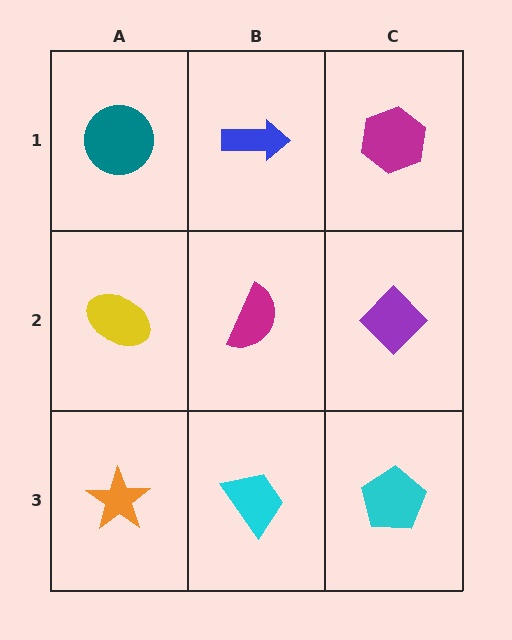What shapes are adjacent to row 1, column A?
A yellow ellipse (row 2, column A), a blue arrow (row 1, column B).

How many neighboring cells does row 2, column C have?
3.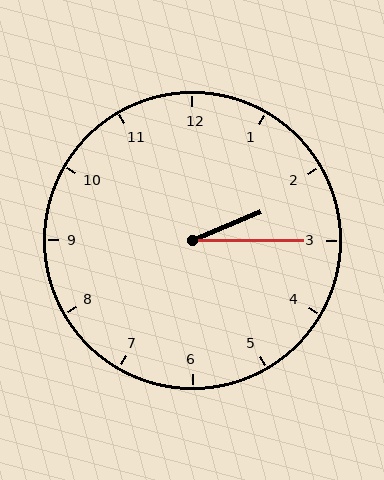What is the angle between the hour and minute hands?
Approximately 22 degrees.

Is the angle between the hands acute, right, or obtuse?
It is acute.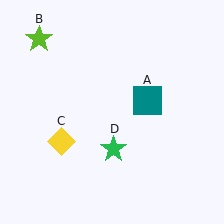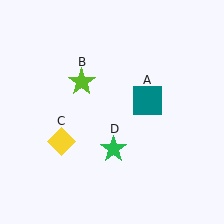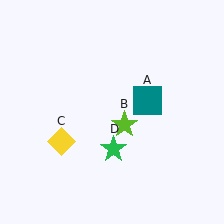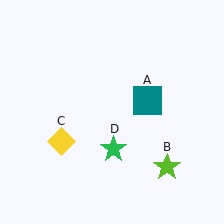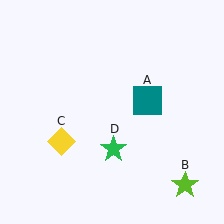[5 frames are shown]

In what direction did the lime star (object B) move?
The lime star (object B) moved down and to the right.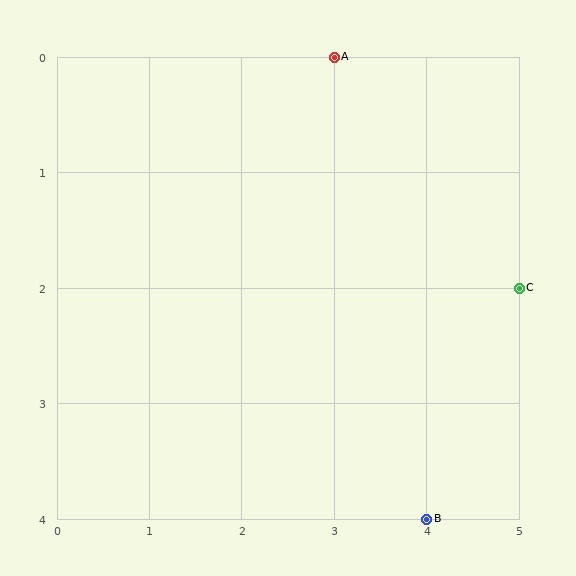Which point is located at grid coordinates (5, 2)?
Point C is at (5, 2).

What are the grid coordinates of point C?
Point C is at grid coordinates (5, 2).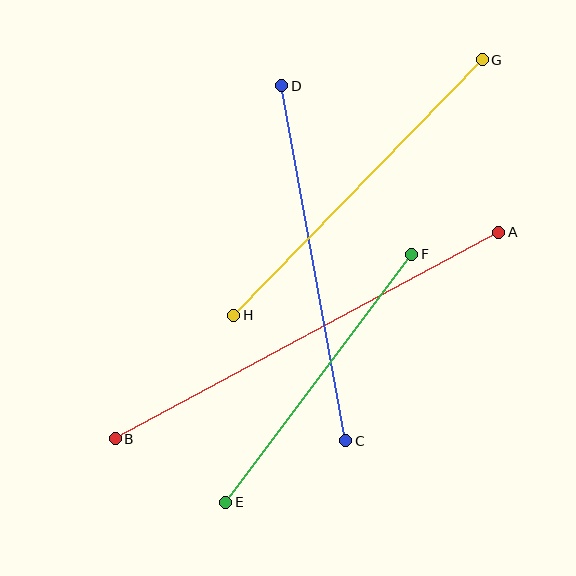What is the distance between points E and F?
The distance is approximately 310 pixels.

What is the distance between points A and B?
The distance is approximately 435 pixels.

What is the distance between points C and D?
The distance is approximately 361 pixels.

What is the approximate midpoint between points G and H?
The midpoint is at approximately (358, 187) pixels.